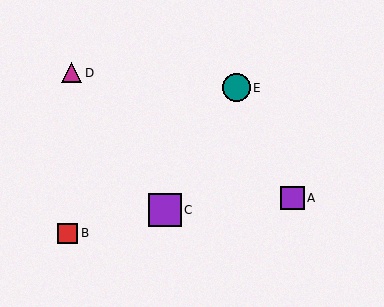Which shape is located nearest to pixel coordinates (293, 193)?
The purple square (labeled A) at (292, 198) is nearest to that location.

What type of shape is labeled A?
Shape A is a purple square.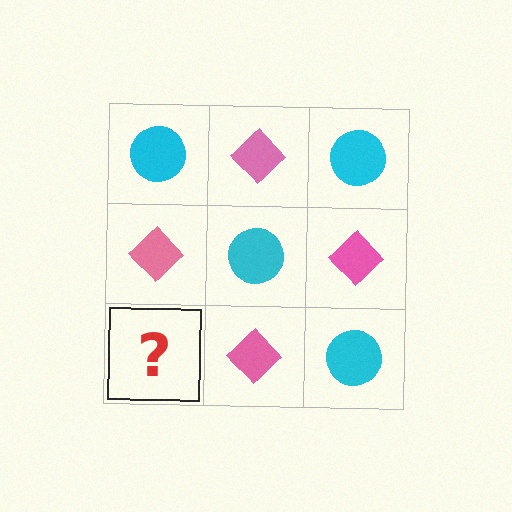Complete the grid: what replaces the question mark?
The question mark should be replaced with a cyan circle.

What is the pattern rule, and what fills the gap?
The rule is that it alternates cyan circle and pink diamond in a checkerboard pattern. The gap should be filled with a cyan circle.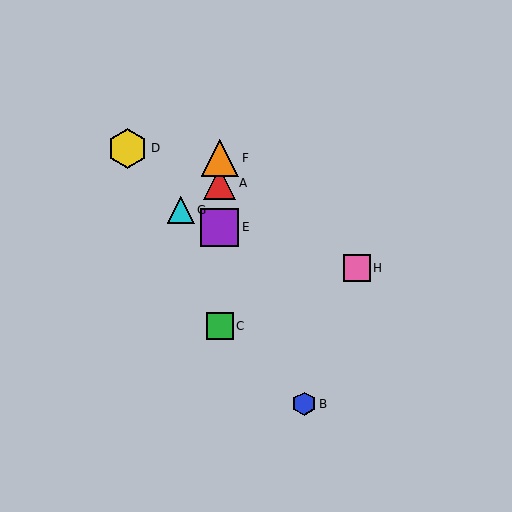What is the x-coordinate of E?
Object E is at x≈220.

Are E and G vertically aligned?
No, E is at x≈220 and G is at x≈181.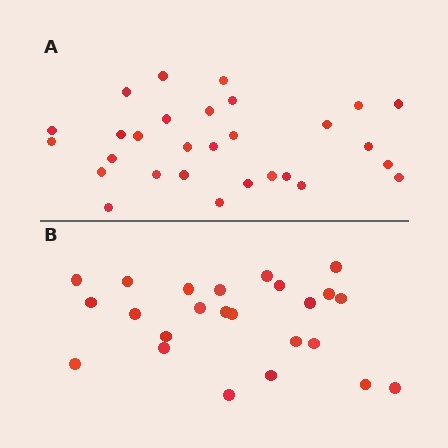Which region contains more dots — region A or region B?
Region A (the top region) has more dots.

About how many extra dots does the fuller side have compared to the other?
Region A has about 5 more dots than region B.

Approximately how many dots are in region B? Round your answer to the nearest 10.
About 20 dots. (The exact count is 24, which rounds to 20.)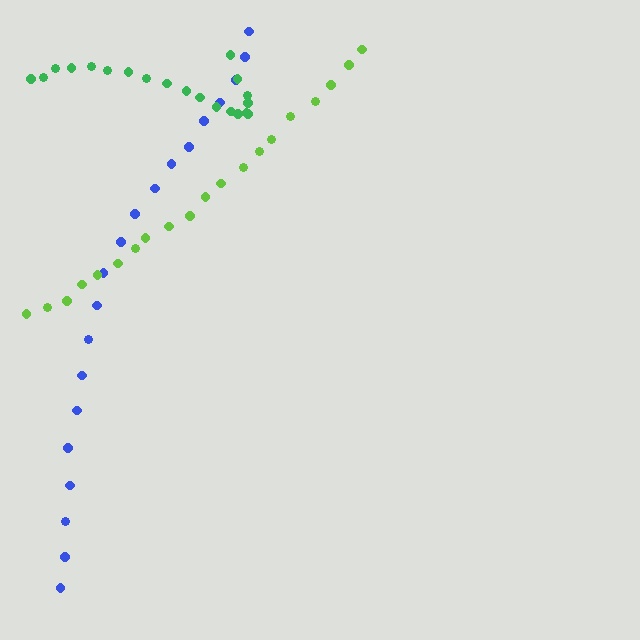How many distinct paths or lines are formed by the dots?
There are 3 distinct paths.